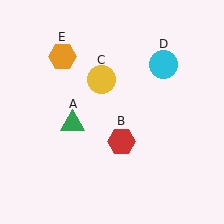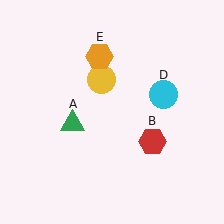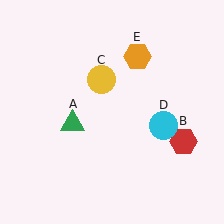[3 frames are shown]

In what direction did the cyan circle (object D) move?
The cyan circle (object D) moved down.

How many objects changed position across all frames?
3 objects changed position: red hexagon (object B), cyan circle (object D), orange hexagon (object E).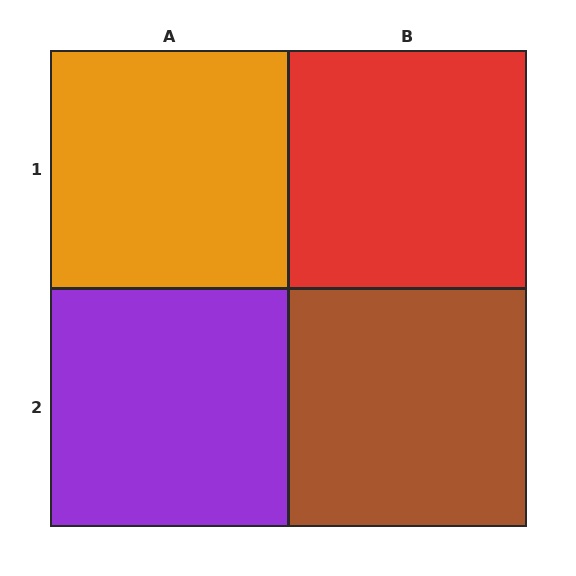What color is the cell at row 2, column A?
Purple.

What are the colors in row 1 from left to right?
Orange, red.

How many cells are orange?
1 cell is orange.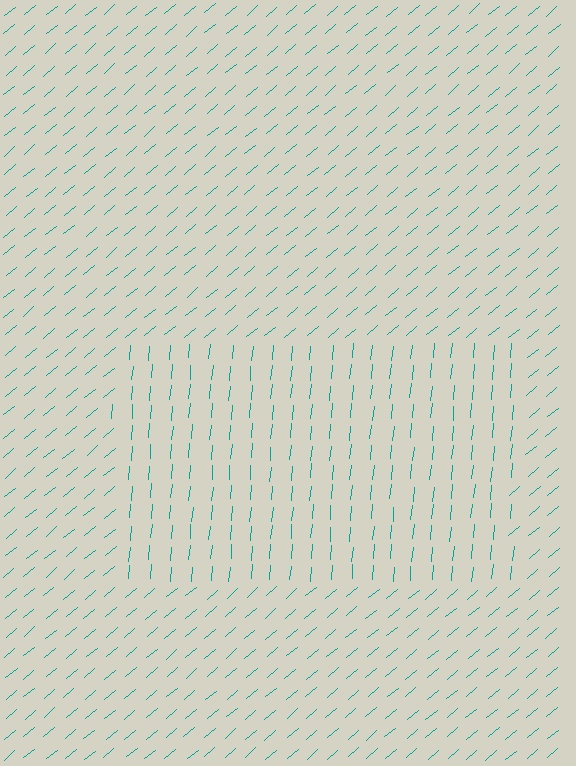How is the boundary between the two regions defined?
The boundary is defined purely by a change in line orientation (approximately 45 degrees difference). All lines are the same color and thickness.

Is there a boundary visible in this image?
Yes, there is a texture boundary formed by a change in line orientation.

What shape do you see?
I see a rectangle.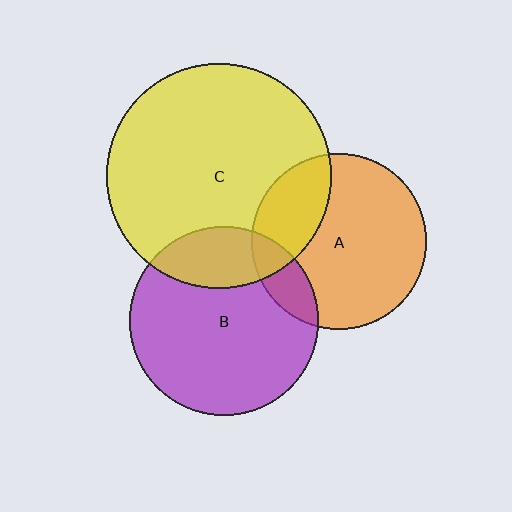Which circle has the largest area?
Circle C (yellow).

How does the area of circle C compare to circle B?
Approximately 1.4 times.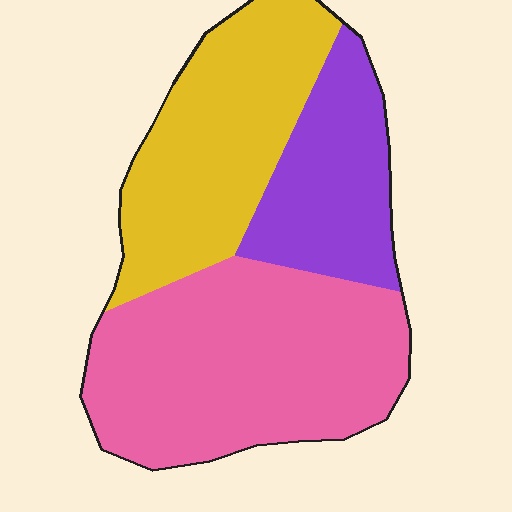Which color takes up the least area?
Purple, at roughly 20%.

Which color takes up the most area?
Pink, at roughly 45%.